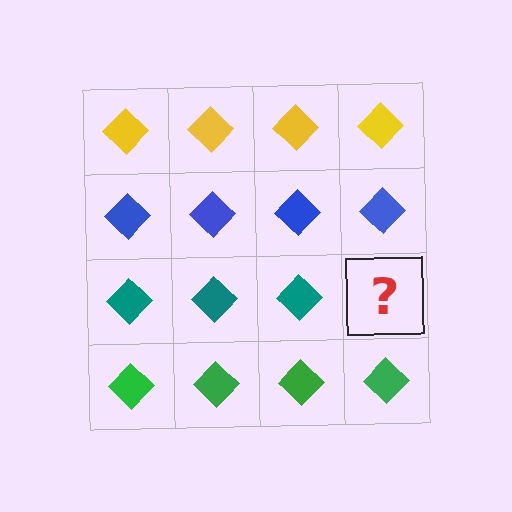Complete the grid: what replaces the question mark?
The question mark should be replaced with a teal diamond.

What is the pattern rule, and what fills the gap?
The rule is that each row has a consistent color. The gap should be filled with a teal diamond.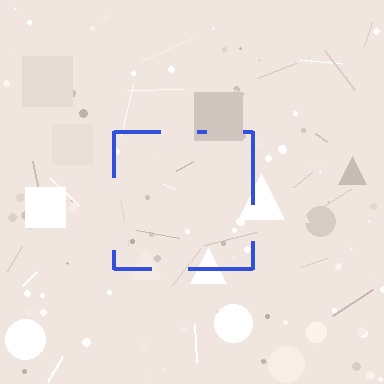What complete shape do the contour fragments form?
The contour fragments form a square.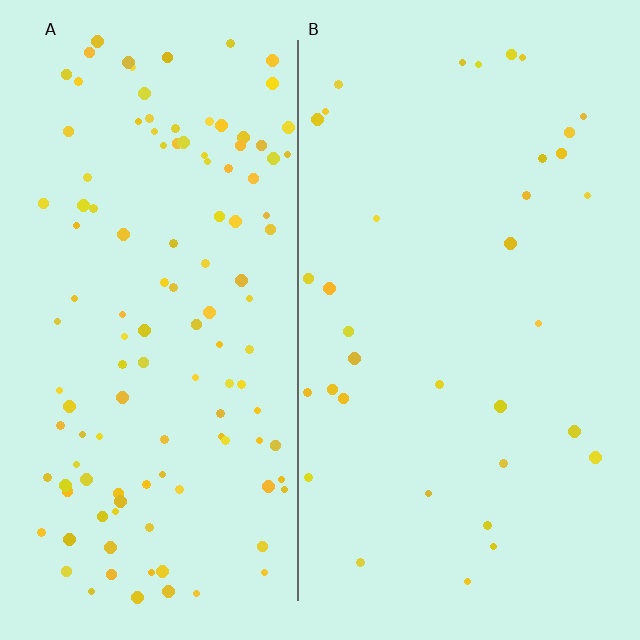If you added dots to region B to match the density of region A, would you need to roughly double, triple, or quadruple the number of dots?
Approximately quadruple.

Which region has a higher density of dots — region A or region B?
A (the left).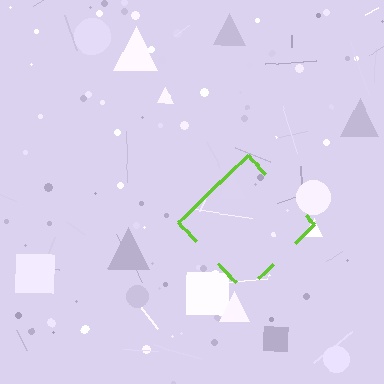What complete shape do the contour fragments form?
The contour fragments form a diamond.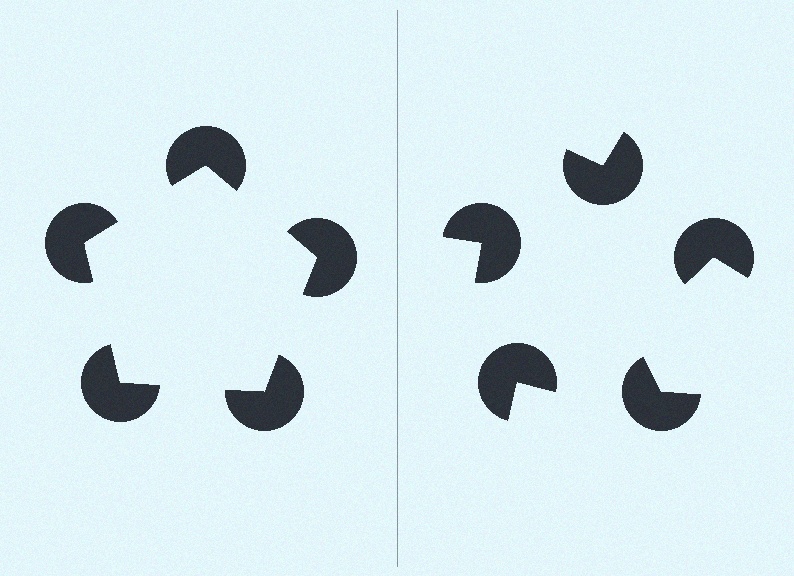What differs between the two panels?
The pac-man discs are positioned identically on both sides; only the wedge orientations differ. On the left they align to a pentagon; on the right they are misaligned.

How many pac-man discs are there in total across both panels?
10 — 5 on each side.